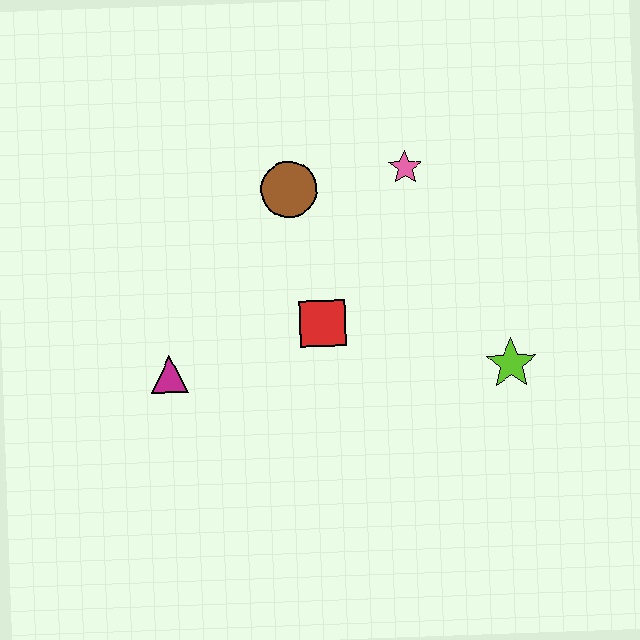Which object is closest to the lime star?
The red square is closest to the lime star.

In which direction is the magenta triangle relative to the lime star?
The magenta triangle is to the left of the lime star.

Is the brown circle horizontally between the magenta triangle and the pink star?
Yes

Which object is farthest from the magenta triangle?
The lime star is farthest from the magenta triangle.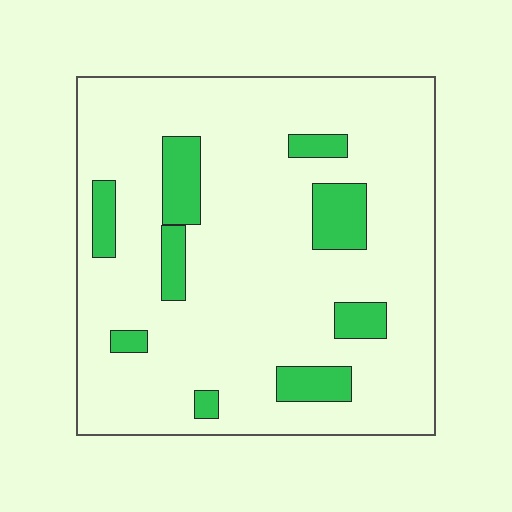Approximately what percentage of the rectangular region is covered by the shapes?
Approximately 15%.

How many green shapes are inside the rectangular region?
9.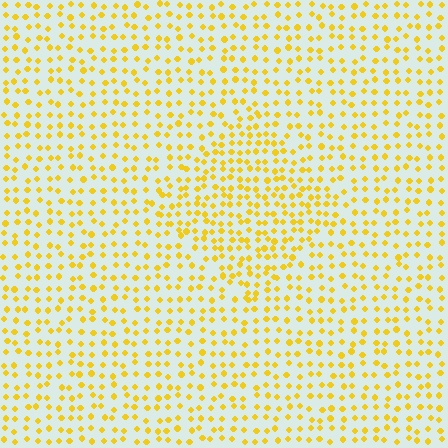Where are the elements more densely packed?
The elements are more densely packed inside the diamond boundary.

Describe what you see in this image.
The image contains small yellow elements arranged at two different densities. A diamond-shaped region is visible where the elements are more densely packed than the surrounding area.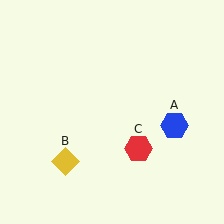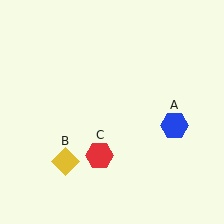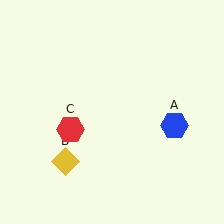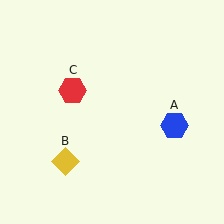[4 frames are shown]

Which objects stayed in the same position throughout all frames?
Blue hexagon (object A) and yellow diamond (object B) remained stationary.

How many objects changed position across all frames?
1 object changed position: red hexagon (object C).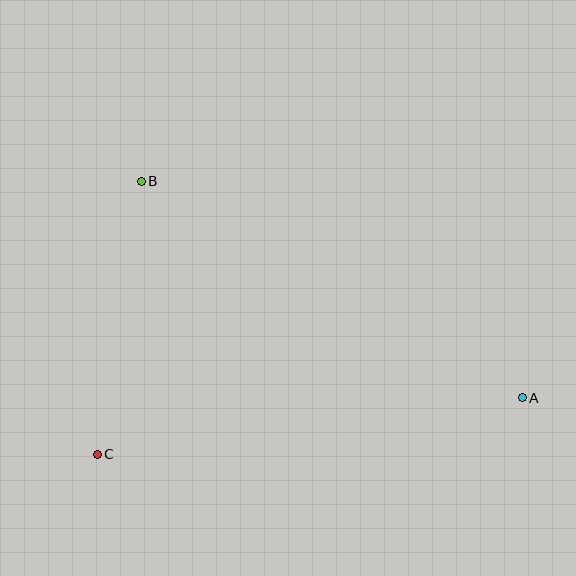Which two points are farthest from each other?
Points A and B are farthest from each other.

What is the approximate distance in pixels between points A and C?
The distance between A and C is approximately 428 pixels.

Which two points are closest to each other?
Points B and C are closest to each other.